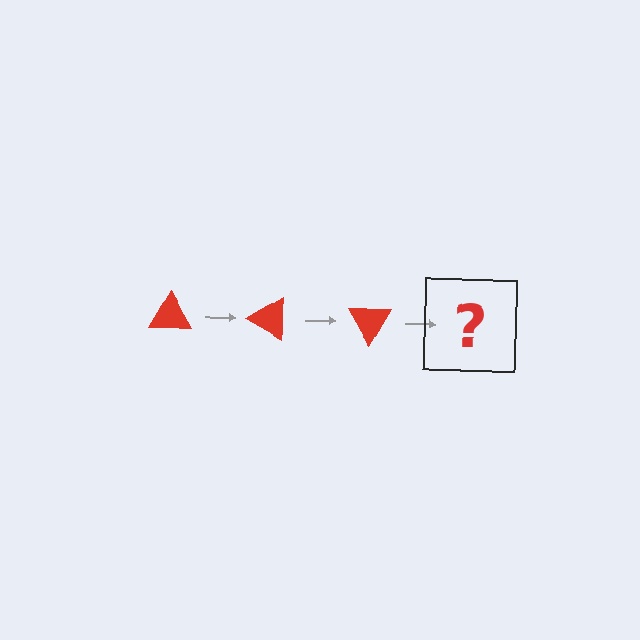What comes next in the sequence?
The next element should be a red triangle rotated 90 degrees.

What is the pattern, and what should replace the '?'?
The pattern is that the triangle rotates 30 degrees each step. The '?' should be a red triangle rotated 90 degrees.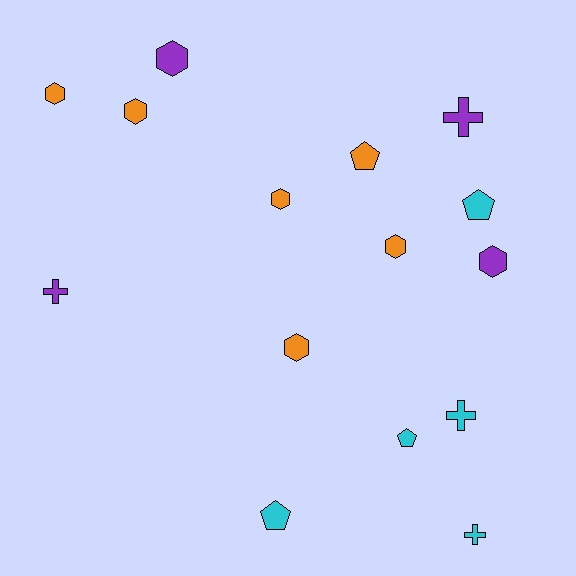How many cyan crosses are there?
There are 2 cyan crosses.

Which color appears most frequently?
Orange, with 6 objects.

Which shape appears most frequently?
Hexagon, with 7 objects.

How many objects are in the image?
There are 15 objects.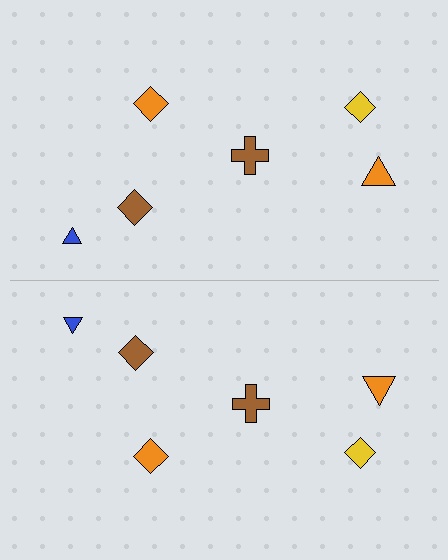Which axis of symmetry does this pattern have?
The pattern has a horizontal axis of symmetry running through the center of the image.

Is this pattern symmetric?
Yes, this pattern has bilateral (reflection) symmetry.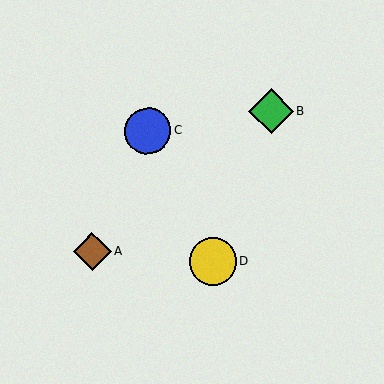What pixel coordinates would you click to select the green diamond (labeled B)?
Click at (271, 111) to select the green diamond B.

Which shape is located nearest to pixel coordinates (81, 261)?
The brown diamond (labeled A) at (92, 251) is nearest to that location.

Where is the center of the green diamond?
The center of the green diamond is at (271, 111).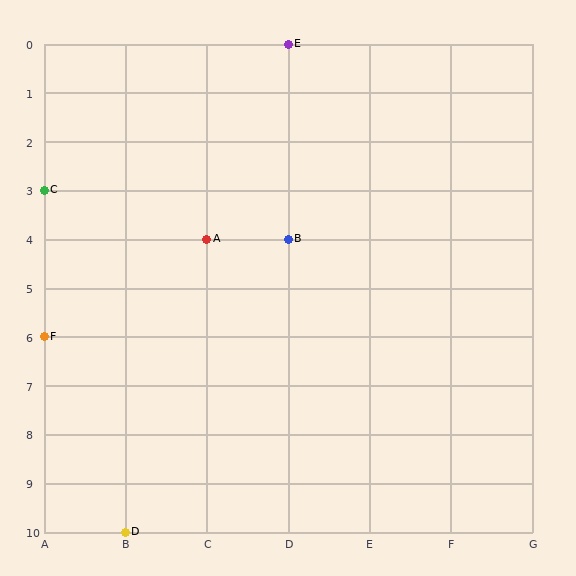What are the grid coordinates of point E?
Point E is at grid coordinates (D, 0).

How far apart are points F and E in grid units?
Points F and E are 3 columns and 6 rows apart (about 6.7 grid units diagonally).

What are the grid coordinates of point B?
Point B is at grid coordinates (D, 4).